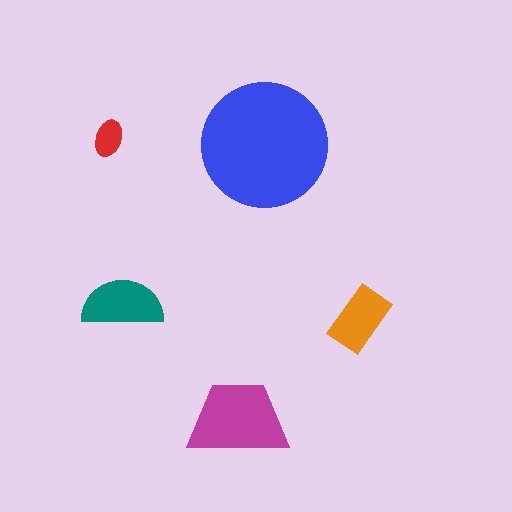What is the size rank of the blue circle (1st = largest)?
1st.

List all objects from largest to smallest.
The blue circle, the magenta trapezoid, the teal semicircle, the orange rectangle, the red ellipse.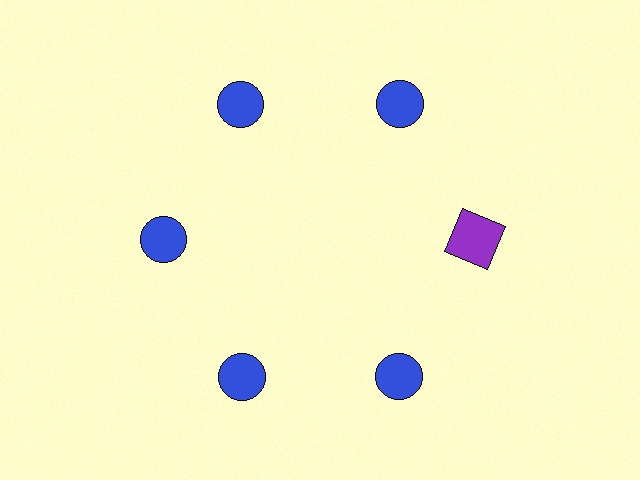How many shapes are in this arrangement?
There are 6 shapes arranged in a ring pattern.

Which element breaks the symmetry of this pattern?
The purple square at roughly the 3 o'clock position breaks the symmetry. All other shapes are blue circles.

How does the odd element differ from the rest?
It differs in both color (purple instead of blue) and shape (square instead of circle).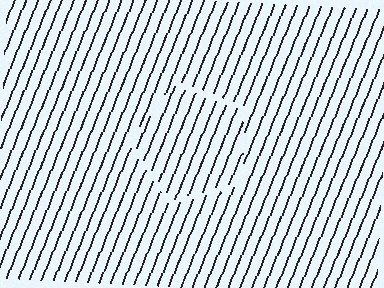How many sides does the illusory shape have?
5 sides — the line-ends trace a pentagon.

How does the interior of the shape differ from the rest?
The interior of the shape contains the same grating, shifted by half a period — the contour is defined by the phase discontinuity where line-ends from the inner and outer gratings abut.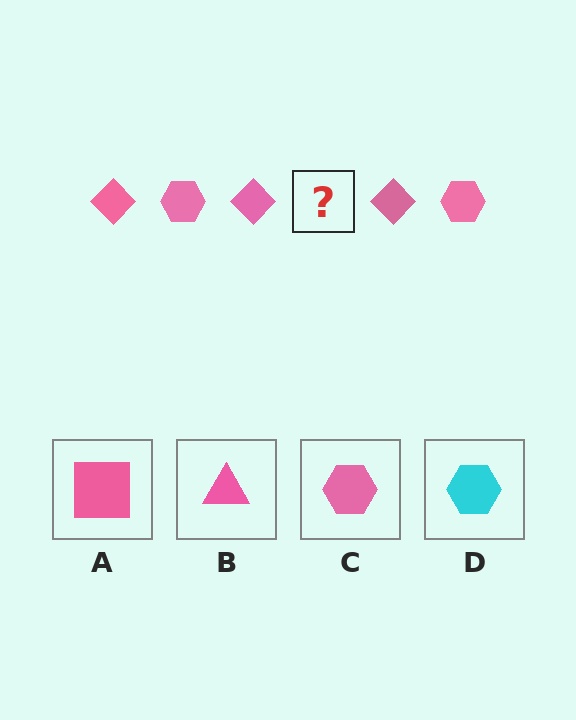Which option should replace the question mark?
Option C.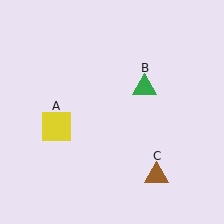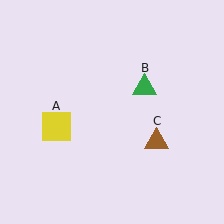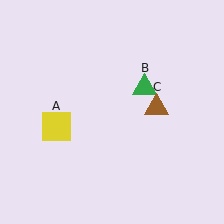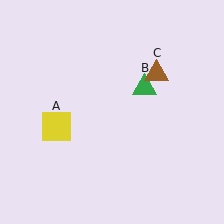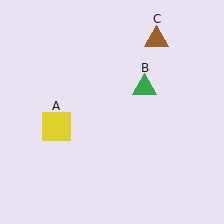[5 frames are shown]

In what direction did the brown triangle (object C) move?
The brown triangle (object C) moved up.